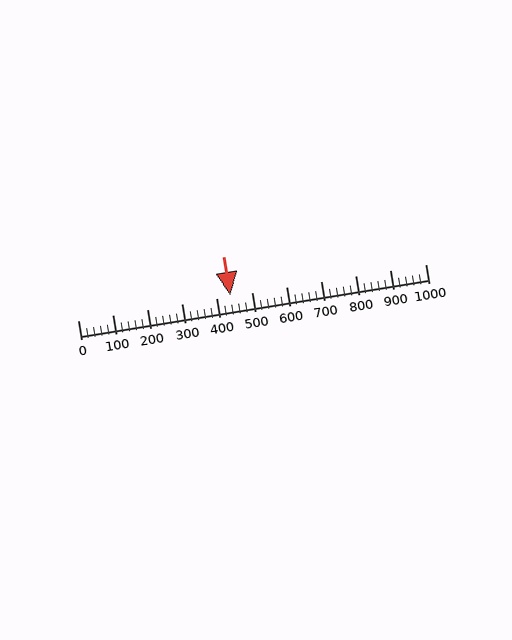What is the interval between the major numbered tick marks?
The major tick marks are spaced 100 units apart.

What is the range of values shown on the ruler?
The ruler shows values from 0 to 1000.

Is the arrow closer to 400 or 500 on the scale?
The arrow is closer to 400.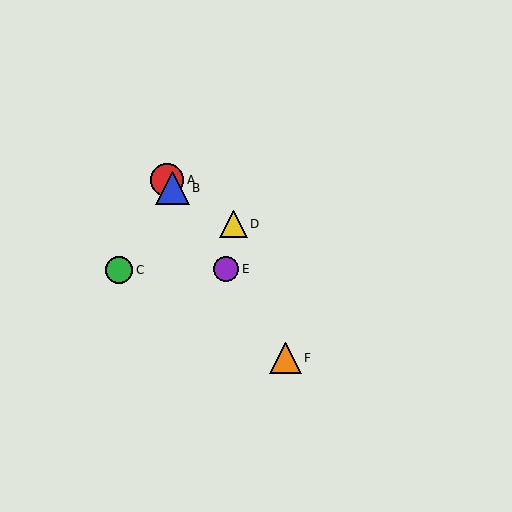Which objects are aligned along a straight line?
Objects A, B, E, F are aligned along a straight line.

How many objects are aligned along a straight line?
4 objects (A, B, E, F) are aligned along a straight line.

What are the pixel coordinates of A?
Object A is at (167, 180).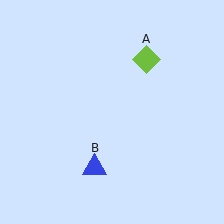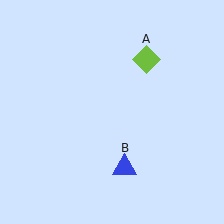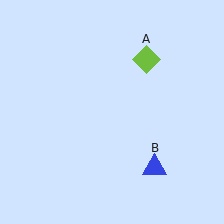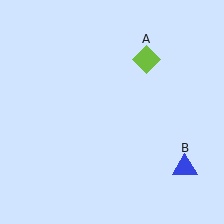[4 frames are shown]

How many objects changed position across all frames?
1 object changed position: blue triangle (object B).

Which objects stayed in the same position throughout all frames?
Lime diamond (object A) remained stationary.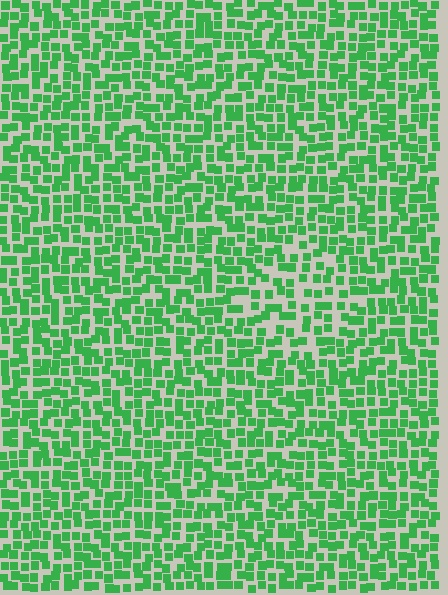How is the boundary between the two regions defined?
The boundary is defined by a change in element density (approximately 1.5x ratio). All elements are the same color, size, and shape.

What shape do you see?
I see a diamond.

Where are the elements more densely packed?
The elements are more densely packed outside the diamond boundary.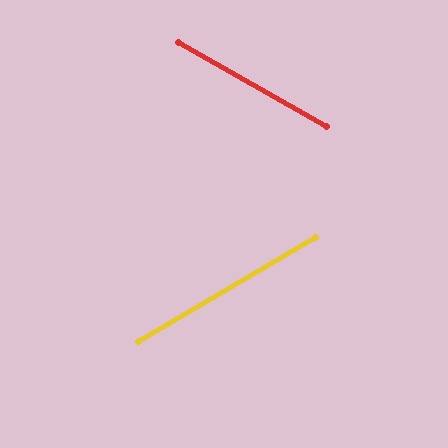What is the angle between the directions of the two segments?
Approximately 60 degrees.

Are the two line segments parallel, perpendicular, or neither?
Neither parallel nor perpendicular — they differ by about 60°.